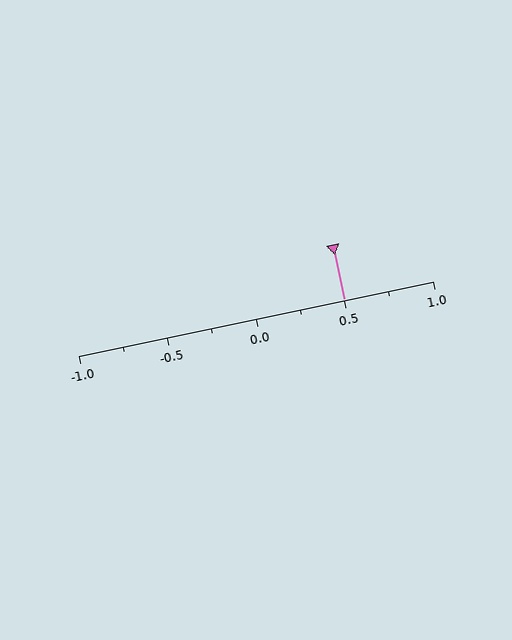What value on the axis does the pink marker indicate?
The marker indicates approximately 0.5.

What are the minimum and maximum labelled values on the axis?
The axis runs from -1.0 to 1.0.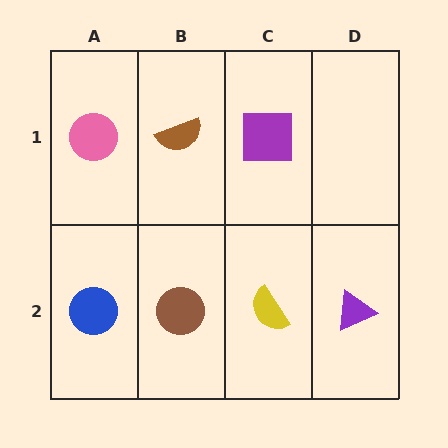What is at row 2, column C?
A yellow semicircle.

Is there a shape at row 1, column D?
No, that cell is empty.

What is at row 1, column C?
A purple square.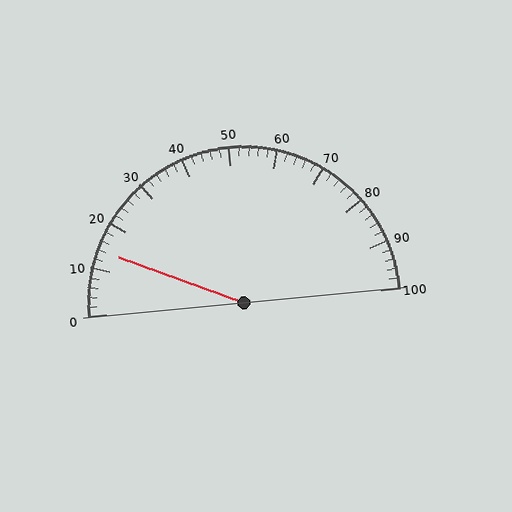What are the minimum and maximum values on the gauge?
The gauge ranges from 0 to 100.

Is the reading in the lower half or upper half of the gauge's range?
The reading is in the lower half of the range (0 to 100).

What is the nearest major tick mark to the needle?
The nearest major tick mark is 10.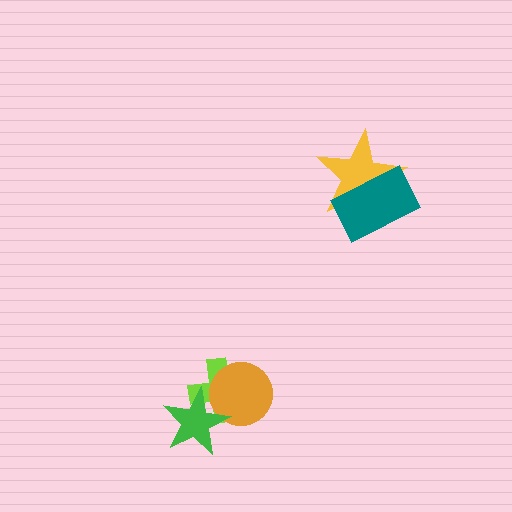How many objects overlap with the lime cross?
2 objects overlap with the lime cross.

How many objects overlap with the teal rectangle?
1 object overlaps with the teal rectangle.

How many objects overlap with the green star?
2 objects overlap with the green star.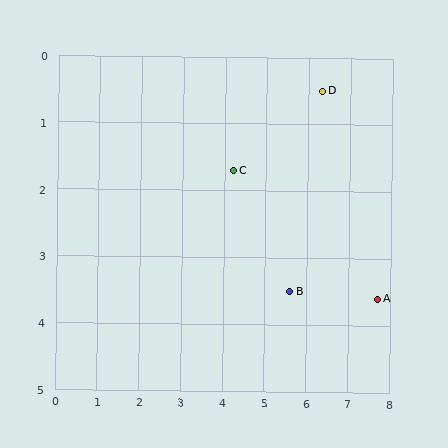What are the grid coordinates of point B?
Point B is at approximately (5.6, 3.5).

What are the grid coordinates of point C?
Point C is at approximately (4.2, 1.7).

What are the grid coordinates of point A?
Point A is at approximately (7.7, 3.6).